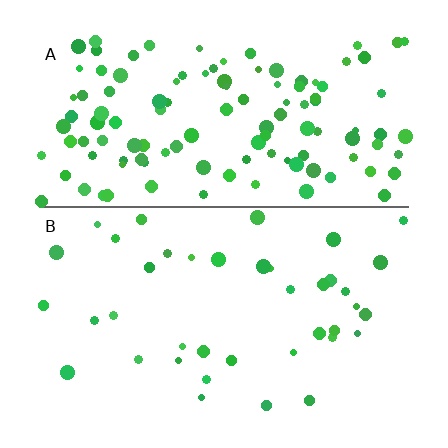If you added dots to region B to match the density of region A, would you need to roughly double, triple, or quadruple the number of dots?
Approximately triple.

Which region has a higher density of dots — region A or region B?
A (the top).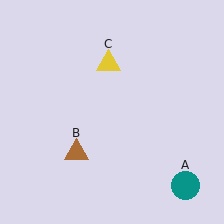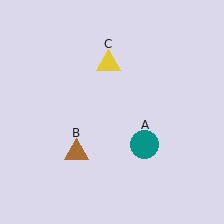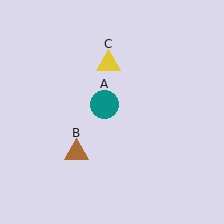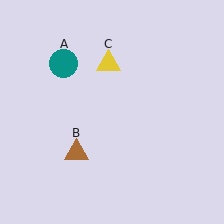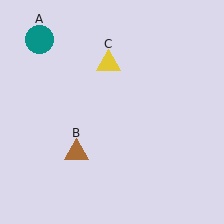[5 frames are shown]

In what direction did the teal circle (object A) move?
The teal circle (object A) moved up and to the left.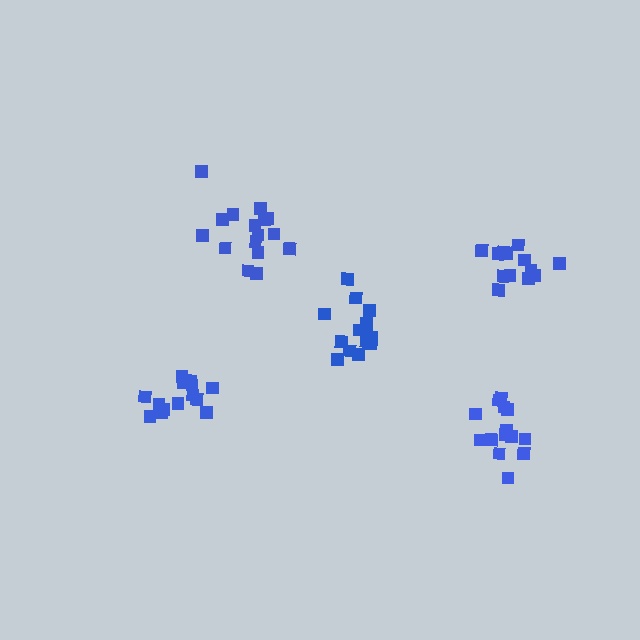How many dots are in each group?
Group 1: 14 dots, Group 2: 16 dots, Group 3: 16 dots, Group 4: 14 dots, Group 5: 13 dots (73 total).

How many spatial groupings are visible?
There are 5 spatial groupings.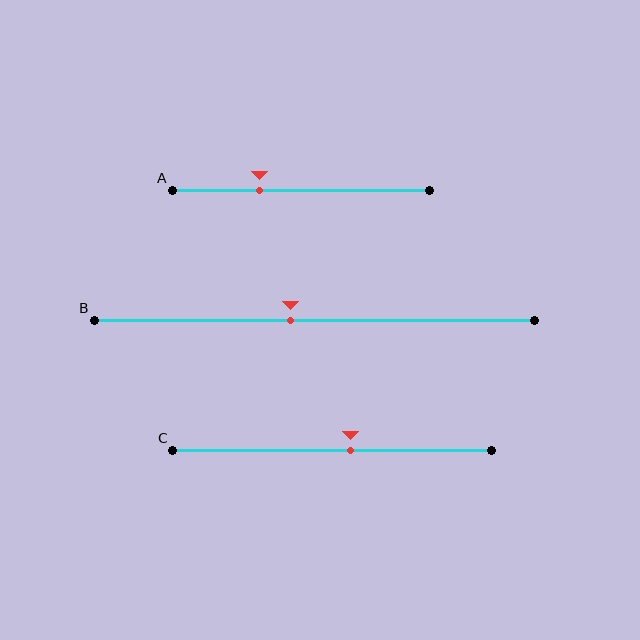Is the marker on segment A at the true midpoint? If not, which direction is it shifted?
No, the marker on segment A is shifted to the left by about 16% of the segment length.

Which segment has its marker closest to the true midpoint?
Segment B has its marker closest to the true midpoint.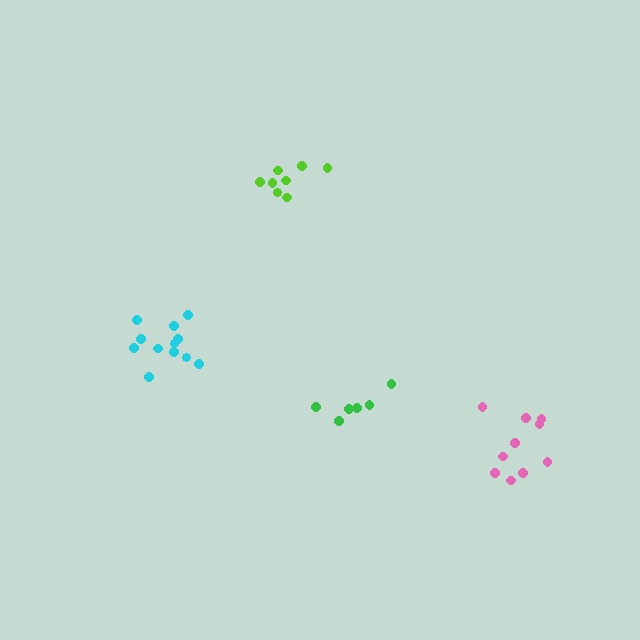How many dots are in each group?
Group 1: 8 dots, Group 2: 6 dots, Group 3: 12 dots, Group 4: 10 dots (36 total).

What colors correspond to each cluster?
The clusters are colored: lime, green, cyan, pink.